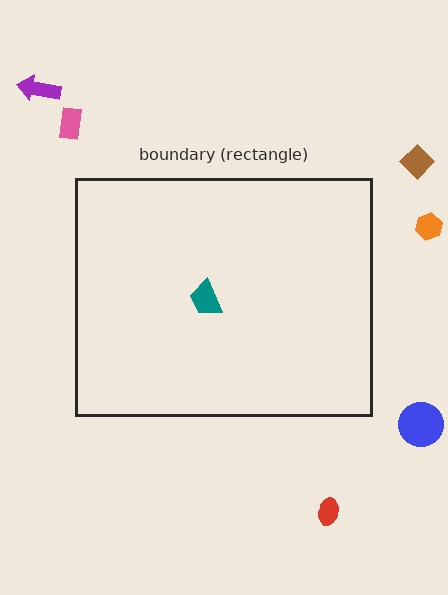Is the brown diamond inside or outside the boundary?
Outside.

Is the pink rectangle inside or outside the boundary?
Outside.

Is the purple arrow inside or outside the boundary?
Outside.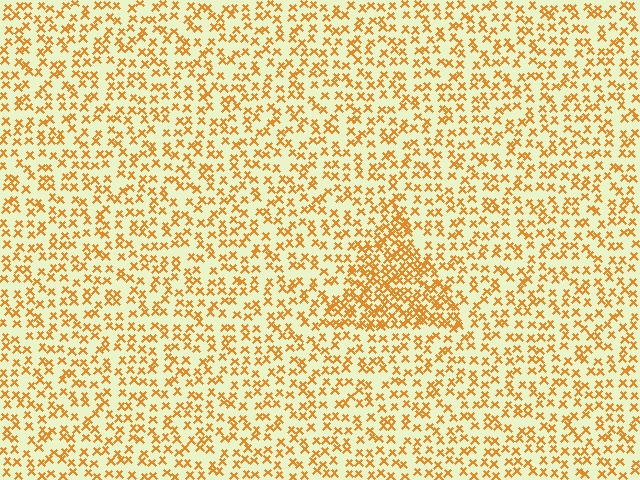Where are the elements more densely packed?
The elements are more densely packed inside the triangle boundary.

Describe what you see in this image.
The image contains small orange elements arranged at two different densities. A triangle-shaped region is visible where the elements are more densely packed than the surrounding area.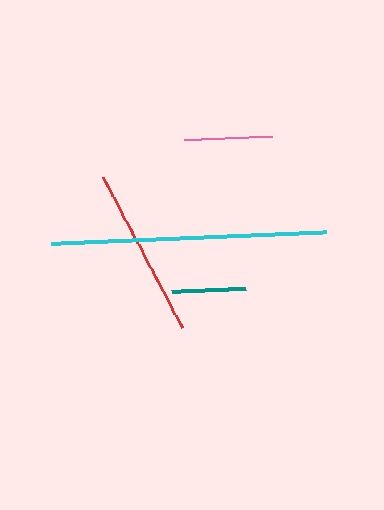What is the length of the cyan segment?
The cyan segment is approximately 276 pixels long.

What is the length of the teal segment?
The teal segment is approximately 74 pixels long.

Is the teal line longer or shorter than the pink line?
The pink line is longer than the teal line.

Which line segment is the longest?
The cyan line is the longest at approximately 276 pixels.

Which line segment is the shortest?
The teal line is the shortest at approximately 74 pixels.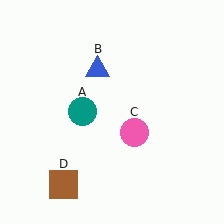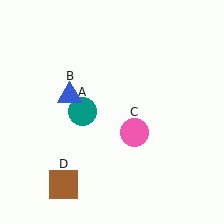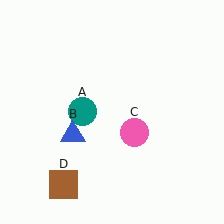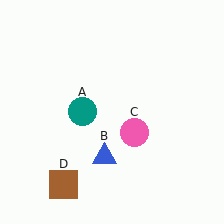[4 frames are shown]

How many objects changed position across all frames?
1 object changed position: blue triangle (object B).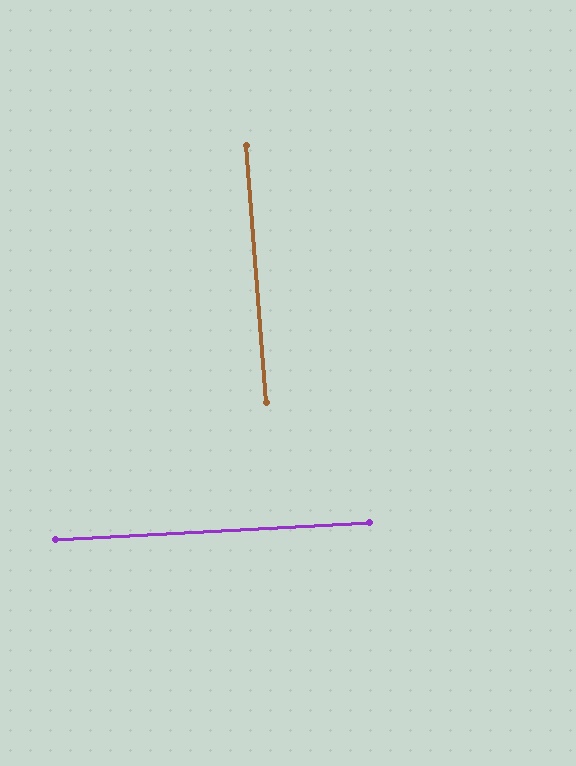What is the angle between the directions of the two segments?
Approximately 89 degrees.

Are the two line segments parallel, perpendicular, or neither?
Perpendicular — they meet at approximately 89°.